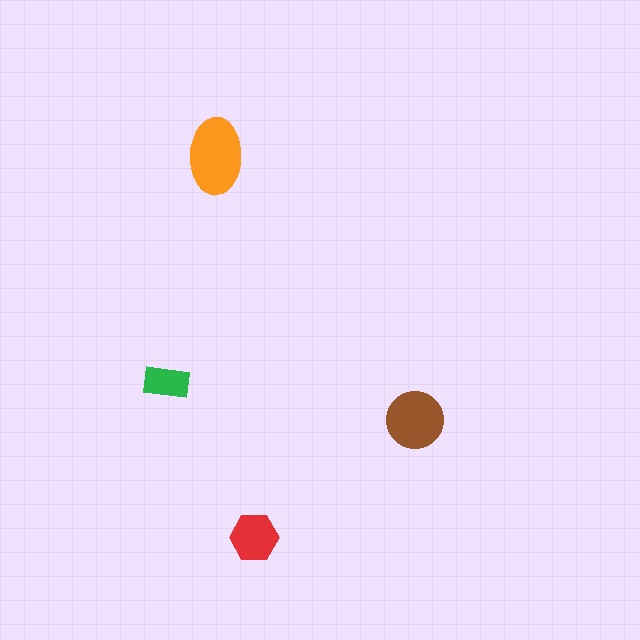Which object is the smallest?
The green rectangle.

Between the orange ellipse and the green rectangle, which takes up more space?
The orange ellipse.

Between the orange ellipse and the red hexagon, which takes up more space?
The orange ellipse.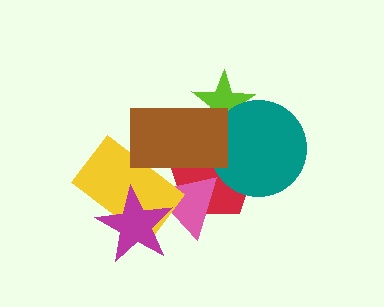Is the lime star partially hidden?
Yes, it is partially covered by another shape.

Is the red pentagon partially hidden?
Yes, it is partially covered by another shape.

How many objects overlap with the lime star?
2 objects overlap with the lime star.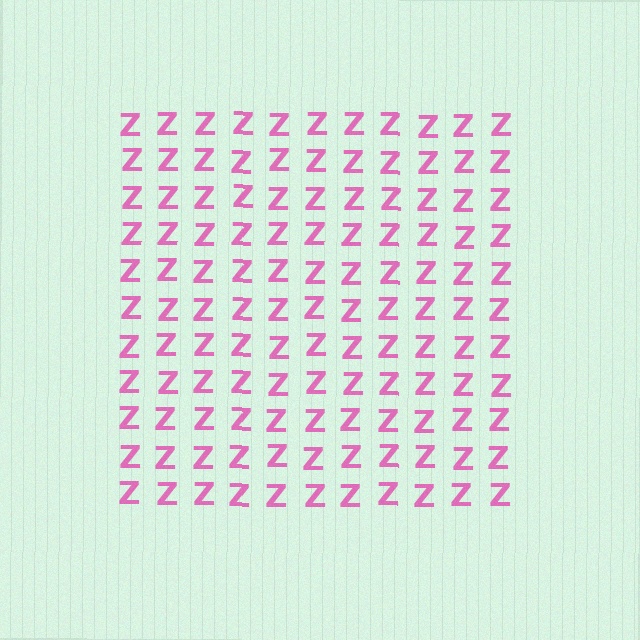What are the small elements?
The small elements are letter Z's.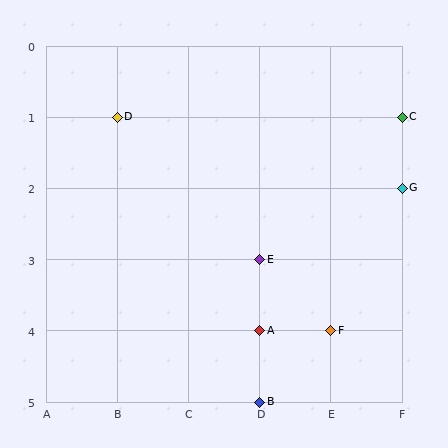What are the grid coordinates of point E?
Point E is at grid coordinates (D, 3).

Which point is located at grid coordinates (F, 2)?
Point G is at (F, 2).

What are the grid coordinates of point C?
Point C is at grid coordinates (F, 1).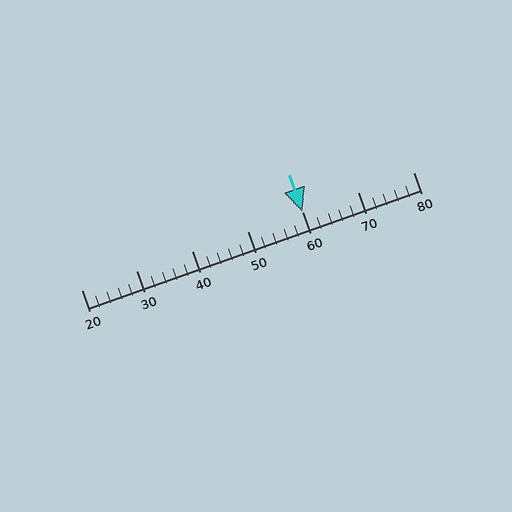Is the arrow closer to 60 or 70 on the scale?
The arrow is closer to 60.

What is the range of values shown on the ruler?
The ruler shows values from 20 to 80.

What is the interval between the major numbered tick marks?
The major tick marks are spaced 10 units apart.